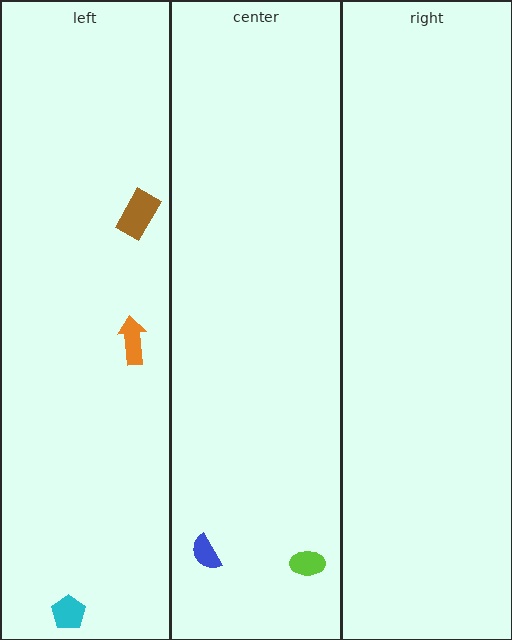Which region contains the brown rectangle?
The left region.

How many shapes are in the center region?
2.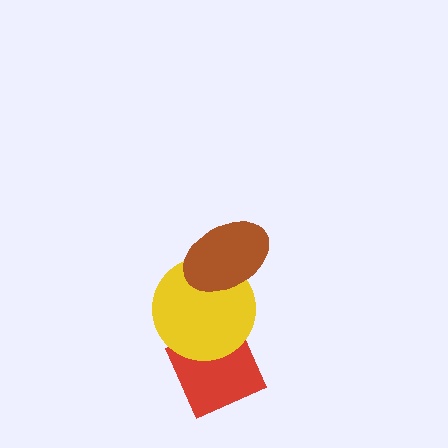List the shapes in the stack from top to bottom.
From top to bottom: the brown ellipse, the yellow circle, the red diamond.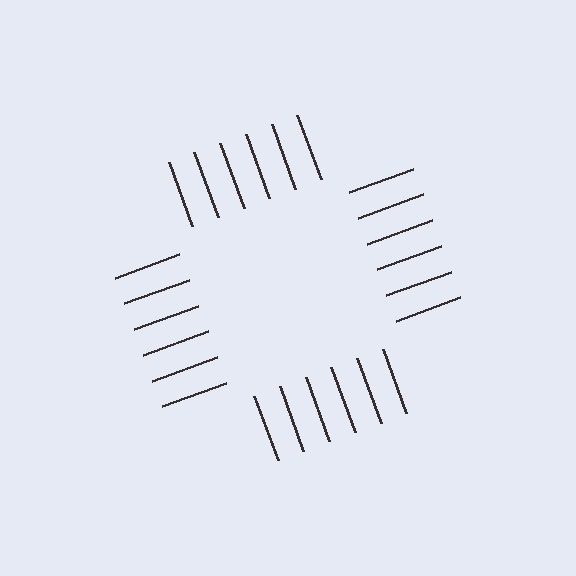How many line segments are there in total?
24 — 6 along each of the 4 edges.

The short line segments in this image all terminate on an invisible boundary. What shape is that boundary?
An illusory square — the line segments terminate on its edges but no continuous stroke is drawn.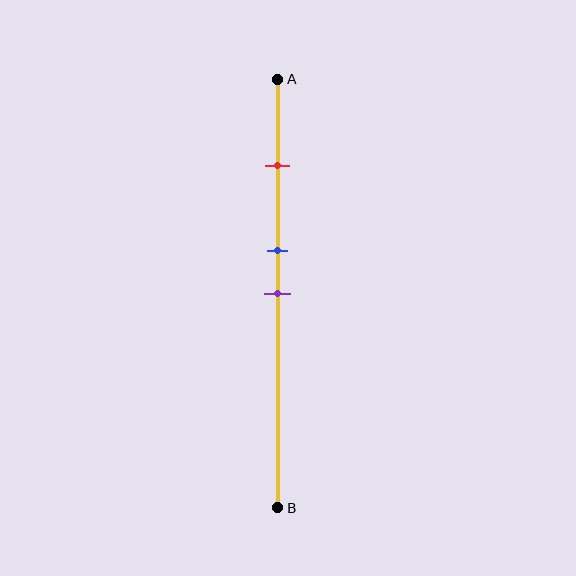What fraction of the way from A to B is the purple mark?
The purple mark is approximately 50% (0.5) of the way from A to B.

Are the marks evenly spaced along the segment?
No, the marks are not evenly spaced.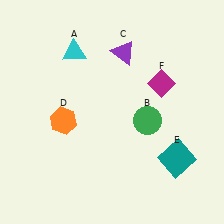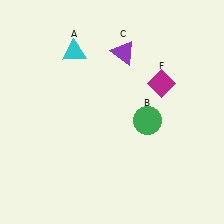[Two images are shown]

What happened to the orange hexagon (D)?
The orange hexagon (D) was removed in Image 2. It was in the bottom-left area of Image 1.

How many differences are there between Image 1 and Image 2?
There are 2 differences between the two images.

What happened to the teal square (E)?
The teal square (E) was removed in Image 2. It was in the bottom-right area of Image 1.